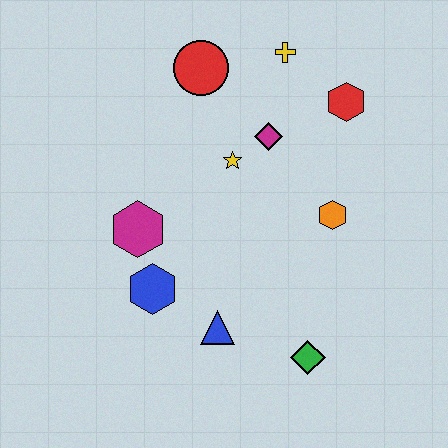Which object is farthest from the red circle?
The green diamond is farthest from the red circle.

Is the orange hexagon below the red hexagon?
Yes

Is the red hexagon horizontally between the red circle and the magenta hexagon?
No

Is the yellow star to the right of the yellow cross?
No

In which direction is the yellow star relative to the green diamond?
The yellow star is above the green diamond.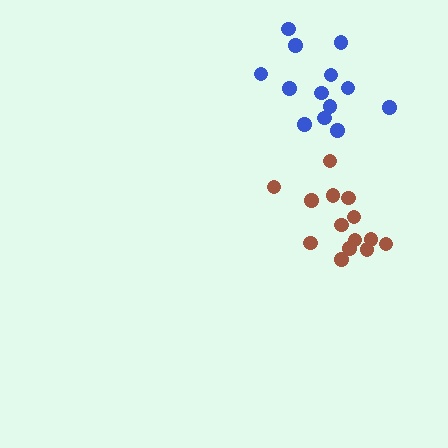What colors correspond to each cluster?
The clusters are colored: brown, blue.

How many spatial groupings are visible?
There are 2 spatial groupings.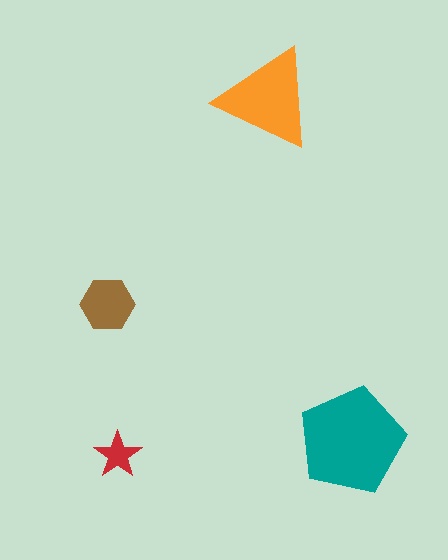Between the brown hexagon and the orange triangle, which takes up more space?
The orange triangle.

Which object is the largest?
The teal pentagon.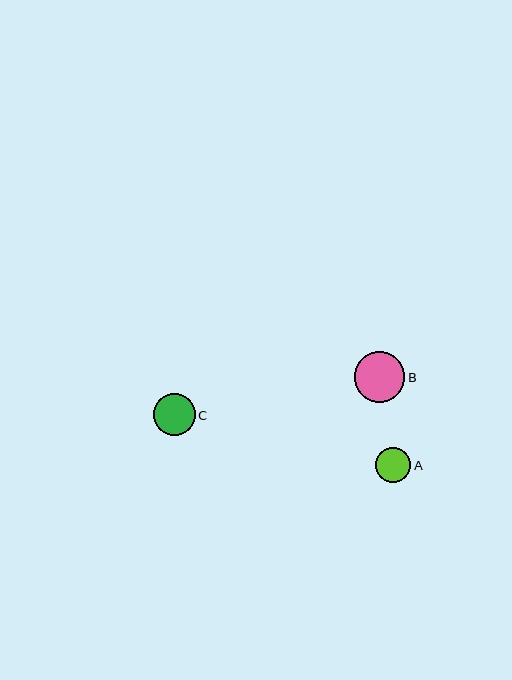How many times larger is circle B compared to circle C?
Circle B is approximately 1.2 times the size of circle C.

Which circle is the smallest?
Circle A is the smallest with a size of approximately 35 pixels.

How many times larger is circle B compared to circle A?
Circle B is approximately 1.4 times the size of circle A.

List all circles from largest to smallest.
From largest to smallest: B, C, A.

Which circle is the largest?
Circle B is the largest with a size of approximately 51 pixels.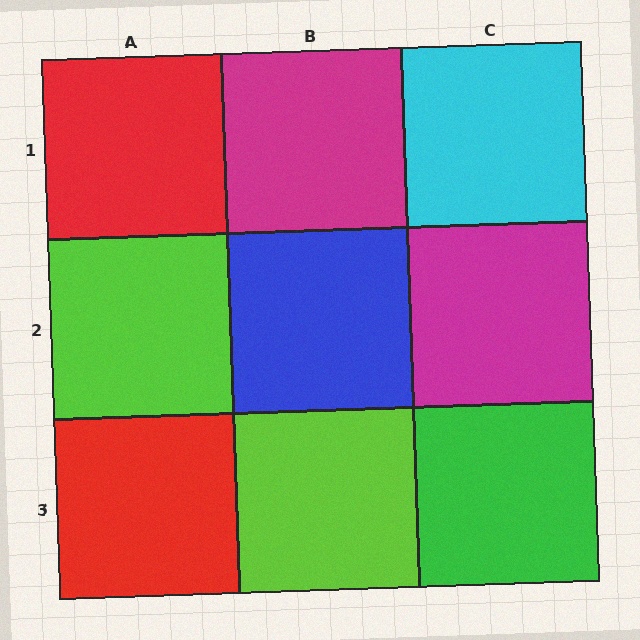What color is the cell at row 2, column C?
Magenta.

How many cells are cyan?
1 cell is cyan.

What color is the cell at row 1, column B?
Magenta.